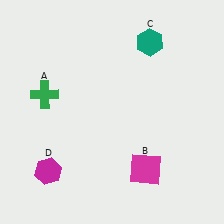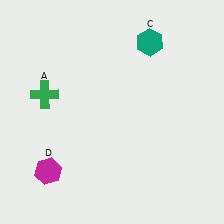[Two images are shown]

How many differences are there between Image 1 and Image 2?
There is 1 difference between the two images.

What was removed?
The magenta square (B) was removed in Image 2.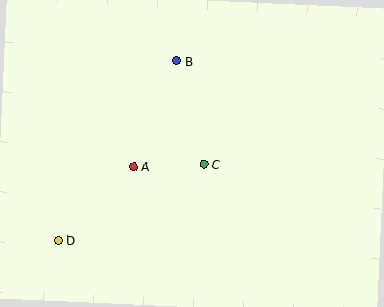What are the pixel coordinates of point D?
Point D is at (58, 240).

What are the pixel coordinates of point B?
Point B is at (177, 61).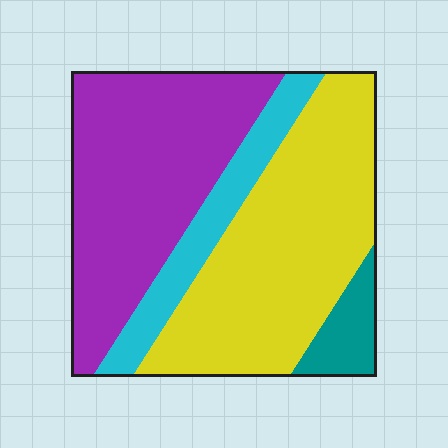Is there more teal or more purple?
Purple.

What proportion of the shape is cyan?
Cyan takes up about one eighth (1/8) of the shape.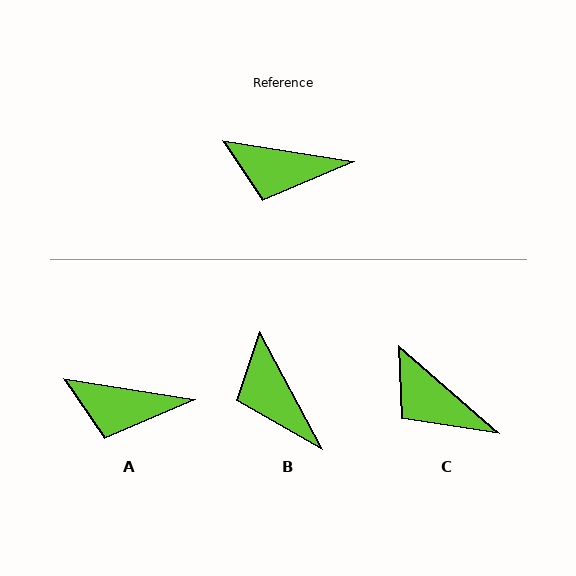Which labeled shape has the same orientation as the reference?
A.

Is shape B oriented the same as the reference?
No, it is off by about 53 degrees.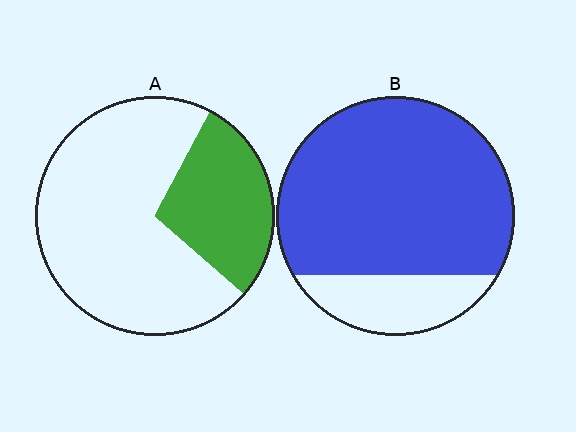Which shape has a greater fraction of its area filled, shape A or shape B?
Shape B.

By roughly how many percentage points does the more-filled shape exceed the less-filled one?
By roughly 50 percentage points (B over A).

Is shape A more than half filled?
No.